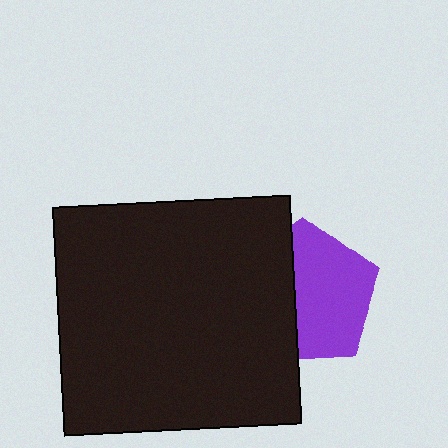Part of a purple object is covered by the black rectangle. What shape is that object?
It is a pentagon.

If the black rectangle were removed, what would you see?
You would see the complete purple pentagon.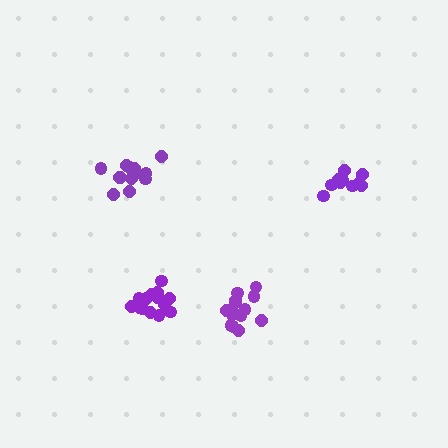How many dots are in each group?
Group 1: 14 dots, Group 2: 10 dots, Group 3: 14 dots, Group 4: 14 dots (52 total).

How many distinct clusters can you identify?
There are 4 distinct clusters.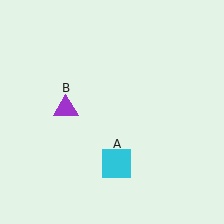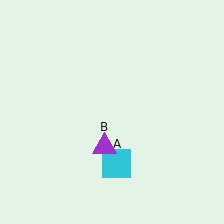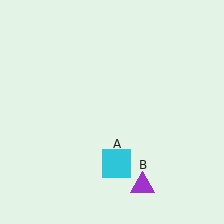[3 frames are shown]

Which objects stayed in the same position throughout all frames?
Cyan square (object A) remained stationary.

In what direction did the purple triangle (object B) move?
The purple triangle (object B) moved down and to the right.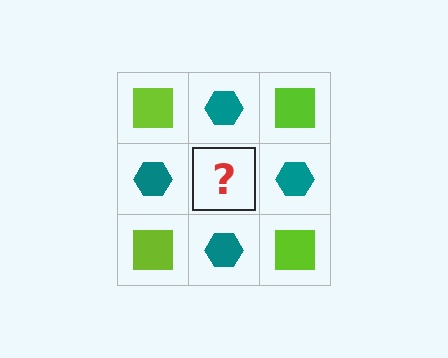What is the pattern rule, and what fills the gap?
The rule is that it alternates lime square and teal hexagon in a checkerboard pattern. The gap should be filled with a lime square.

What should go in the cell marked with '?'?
The missing cell should contain a lime square.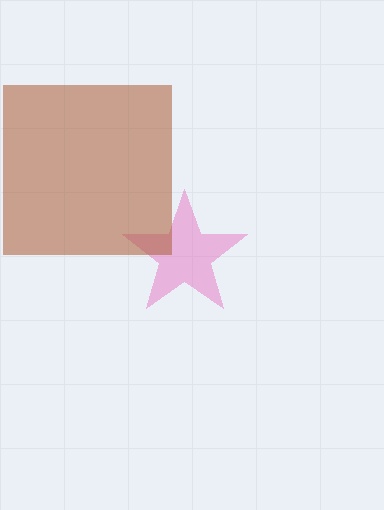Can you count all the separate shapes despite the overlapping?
Yes, there are 2 separate shapes.